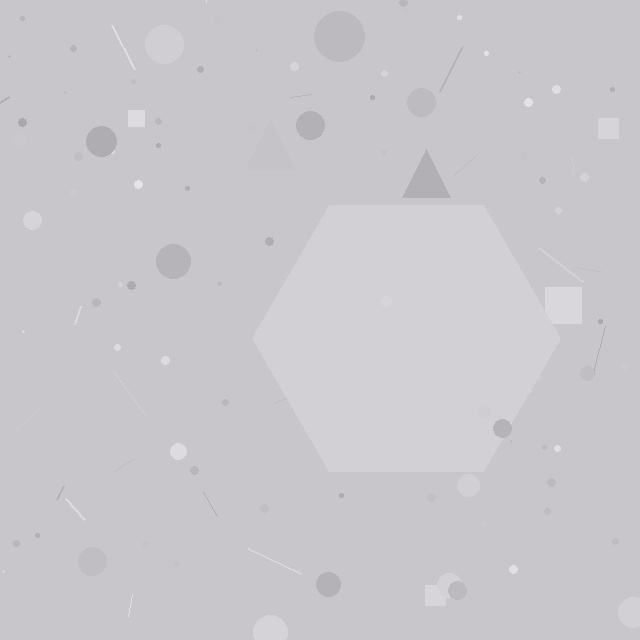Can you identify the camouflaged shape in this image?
The camouflaged shape is a hexagon.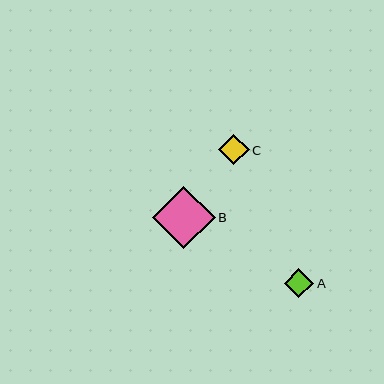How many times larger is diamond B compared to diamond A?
Diamond B is approximately 2.1 times the size of diamond A.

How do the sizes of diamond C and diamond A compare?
Diamond C and diamond A are approximately the same size.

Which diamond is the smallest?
Diamond A is the smallest with a size of approximately 30 pixels.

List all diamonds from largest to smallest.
From largest to smallest: B, C, A.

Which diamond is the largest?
Diamond B is the largest with a size of approximately 62 pixels.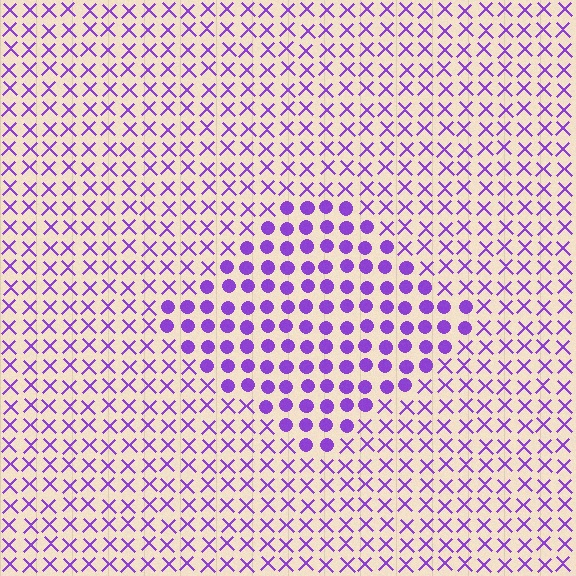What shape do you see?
I see a diamond.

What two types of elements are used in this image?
The image uses circles inside the diamond region and X marks outside it.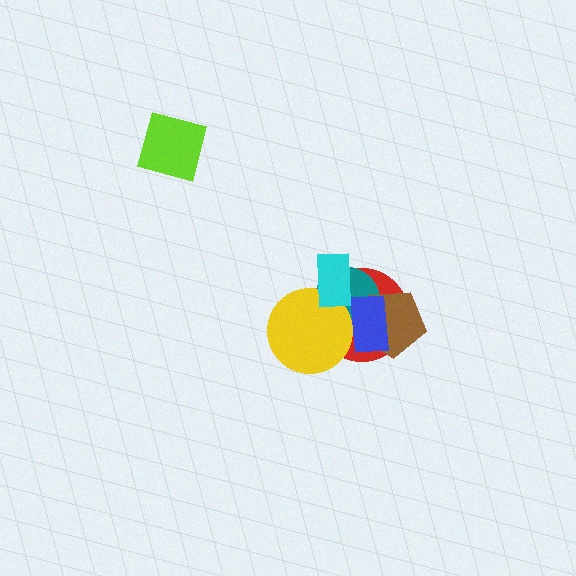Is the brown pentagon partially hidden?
Yes, it is partially covered by another shape.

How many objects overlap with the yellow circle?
4 objects overlap with the yellow circle.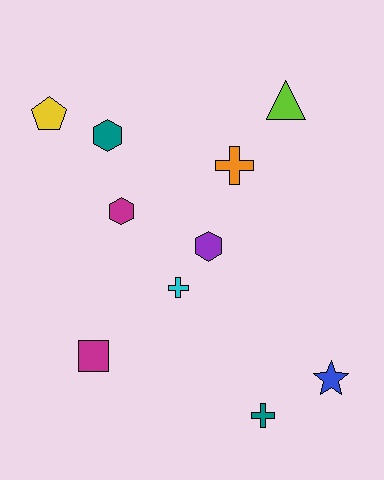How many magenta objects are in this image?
There are 2 magenta objects.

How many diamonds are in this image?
There are no diamonds.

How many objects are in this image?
There are 10 objects.